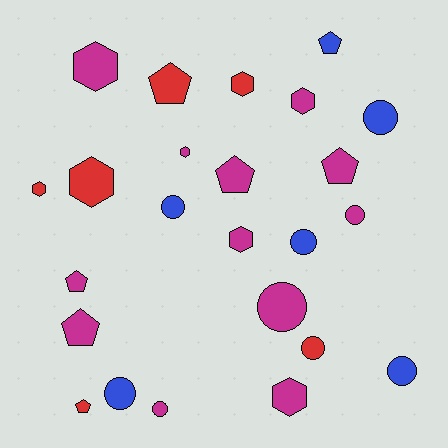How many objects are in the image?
There are 24 objects.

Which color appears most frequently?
Magenta, with 12 objects.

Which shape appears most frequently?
Circle, with 9 objects.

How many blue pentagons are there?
There is 1 blue pentagon.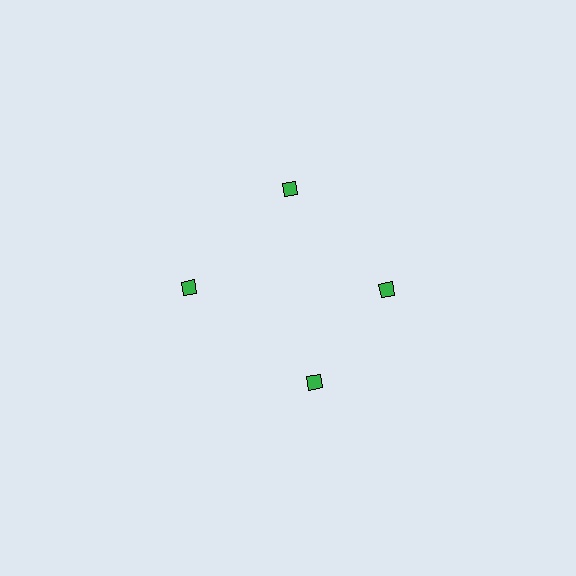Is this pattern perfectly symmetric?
No. The 4 green diamonds are arranged in a ring, but one element near the 6 o'clock position is rotated out of alignment along the ring, breaking the 4-fold rotational symmetry.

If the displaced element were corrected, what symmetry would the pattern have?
It would have 4-fold rotational symmetry — the pattern would map onto itself every 90 degrees.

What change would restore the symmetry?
The symmetry would be restored by rotating it back into even spacing with its neighbors so that all 4 diamonds sit at equal angles and equal distance from the center.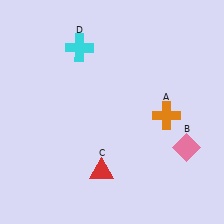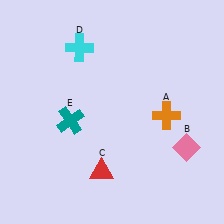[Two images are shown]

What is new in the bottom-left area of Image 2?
A teal cross (E) was added in the bottom-left area of Image 2.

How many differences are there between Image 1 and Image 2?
There is 1 difference between the two images.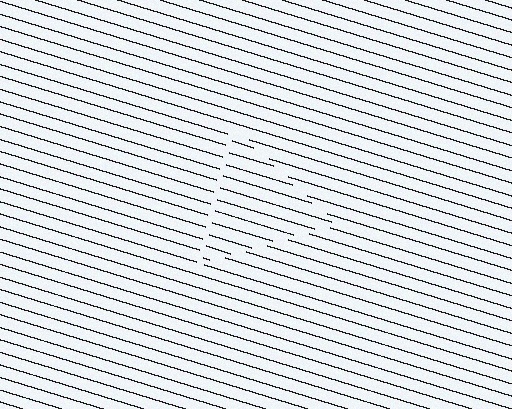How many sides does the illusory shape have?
3 sides — the line-ends trace a triangle.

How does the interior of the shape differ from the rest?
The interior of the shape contains the same grating, shifted by half a period — the contour is defined by the phase discontinuity where line-ends from the inner and outer gratings abut.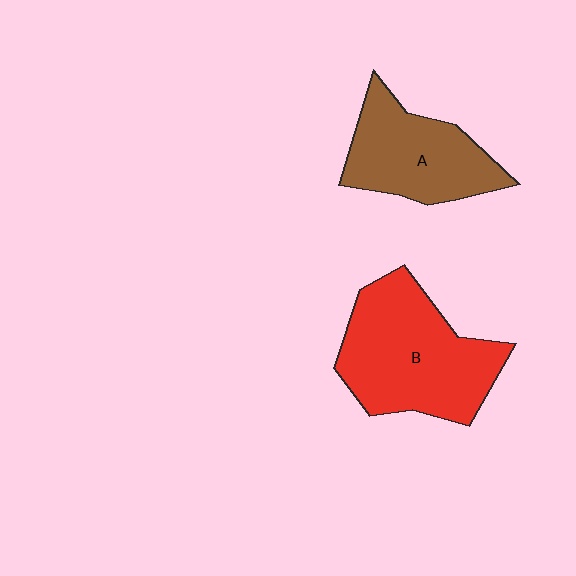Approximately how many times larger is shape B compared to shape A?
Approximately 1.4 times.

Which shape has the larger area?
Shape B (red).